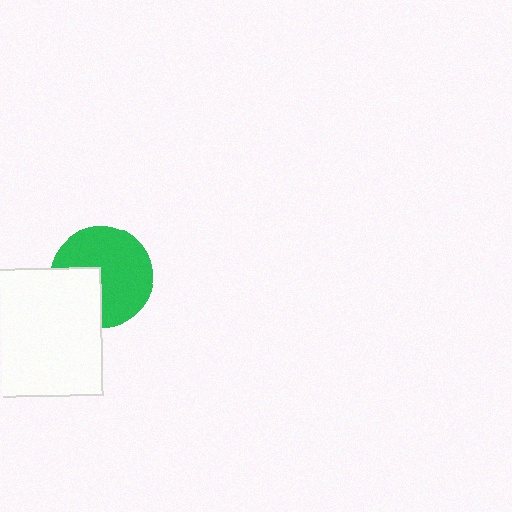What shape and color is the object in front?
The object in front is a white square.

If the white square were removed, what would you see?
You would see the complete green circle.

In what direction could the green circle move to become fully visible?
The green circle could move toward the upper-right. That would shift it out from behind the white square entirely.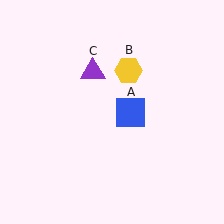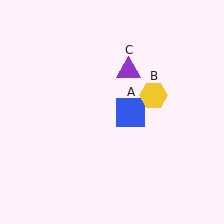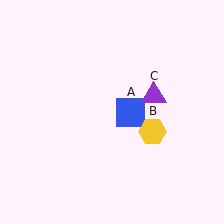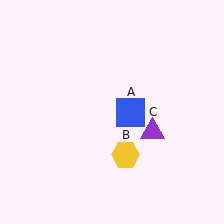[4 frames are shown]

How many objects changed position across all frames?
2 objects changed position: yellow hexagon (object B), purple triangle (object C).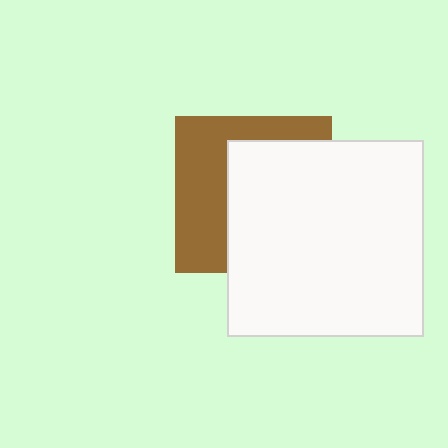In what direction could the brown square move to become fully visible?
The brown square could move left. That would shift it out from behind the white square entirely.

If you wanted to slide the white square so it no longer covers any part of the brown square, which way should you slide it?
Slide it right — that is the most direct way to separate the two shapes.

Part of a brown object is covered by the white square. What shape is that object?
It is a square.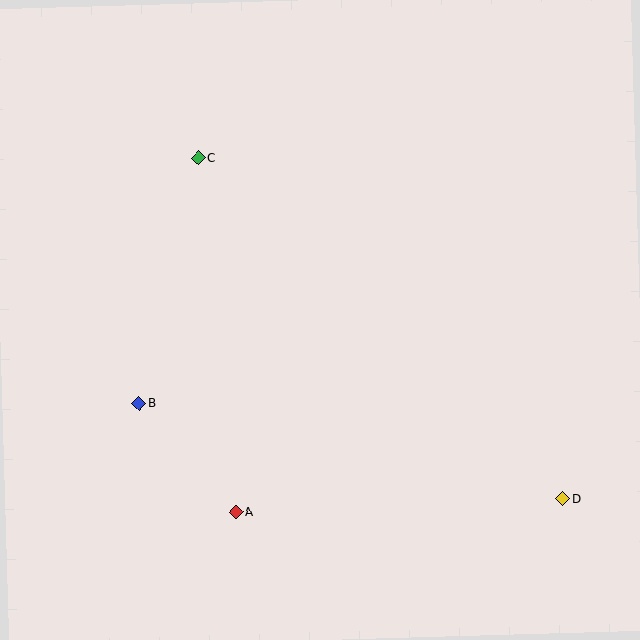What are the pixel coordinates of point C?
Point C is at (198, 158).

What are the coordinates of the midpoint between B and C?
The midpoint between B and C is at (169, 281).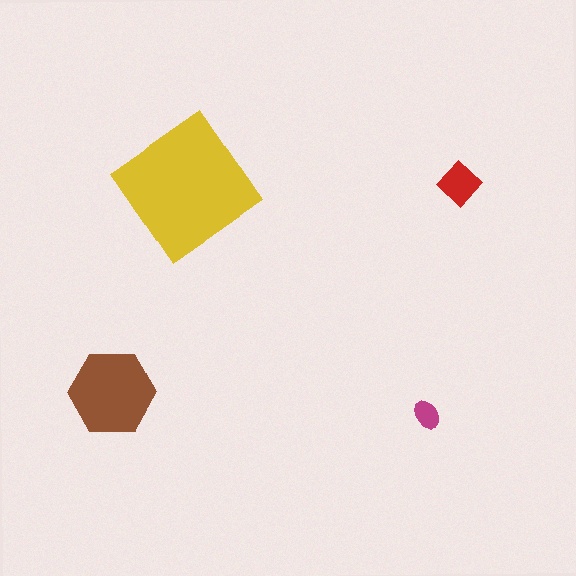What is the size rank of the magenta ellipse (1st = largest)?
4th.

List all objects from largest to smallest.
The yellow diamond, the brown hexagon, the red diamond, the magenta ellipse.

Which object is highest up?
The red diamond is topmost.